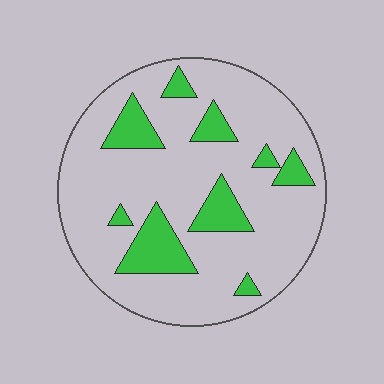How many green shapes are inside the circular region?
9.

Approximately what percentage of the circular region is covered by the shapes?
Approximately 20%.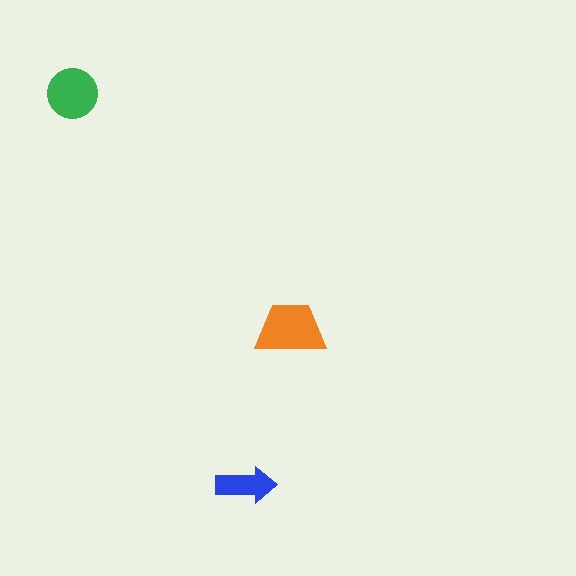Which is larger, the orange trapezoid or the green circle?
The orange trapezoid.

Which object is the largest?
The orange trapezoid.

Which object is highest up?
The green circle is topmost.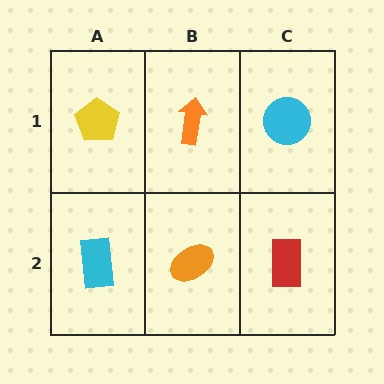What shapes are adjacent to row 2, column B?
An orange arrow (row 1, column B), a cyan rectangle (row 2, column A), a red rectangle (row 2, column C).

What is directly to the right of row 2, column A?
An orange ellipse.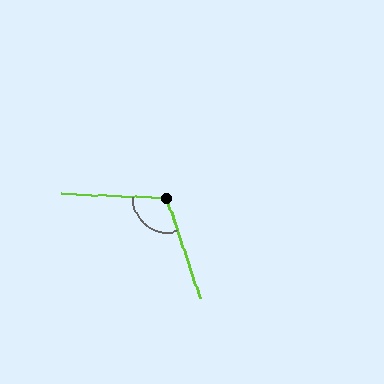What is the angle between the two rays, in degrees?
Approximately 111 degrees.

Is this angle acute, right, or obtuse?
It is obtuse.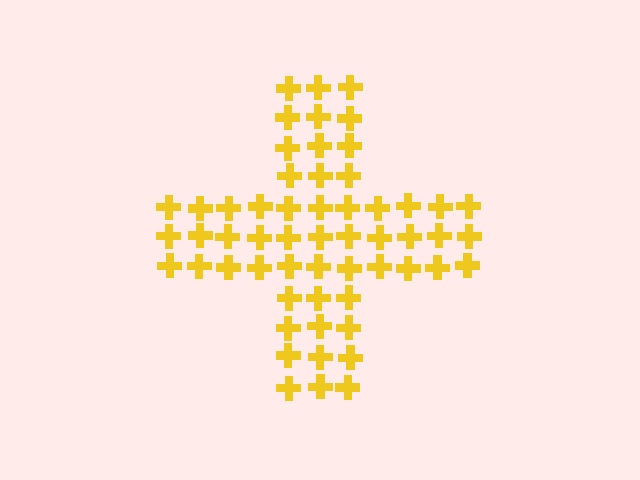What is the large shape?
The large shape is a cross.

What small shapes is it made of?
It is made of small crosses.